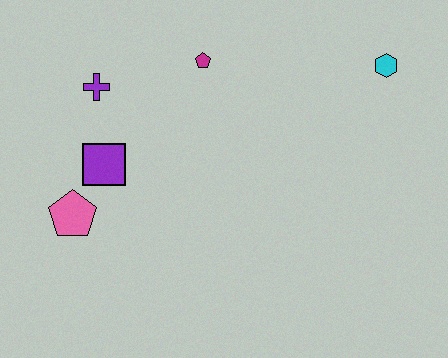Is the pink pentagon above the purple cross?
No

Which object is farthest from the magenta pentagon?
The pink pentagon is farthest from the magenta pentagon.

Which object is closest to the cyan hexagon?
The magenta pentagon is closest to the cyan hexagon.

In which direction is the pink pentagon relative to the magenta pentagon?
The pink pentagon is below the magenta pentagon.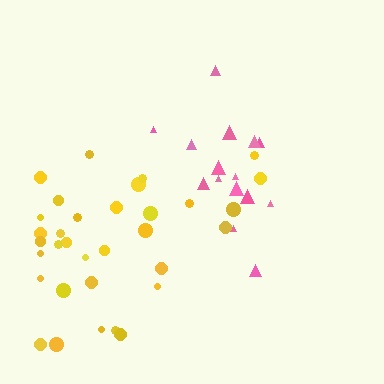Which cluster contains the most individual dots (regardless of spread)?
Yellow (33).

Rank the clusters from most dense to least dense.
pink, yellow.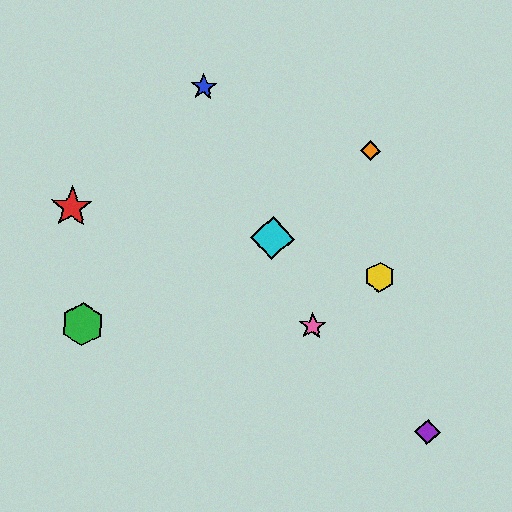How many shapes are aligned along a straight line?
3 shapes (the blue star, the cyan diamond, the pink star) are aligned along a straight line.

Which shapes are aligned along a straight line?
The blue star, the cyan diamond, the pink star are aligned along a straight line.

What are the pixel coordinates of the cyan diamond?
The cyan diamond is at (272, 238).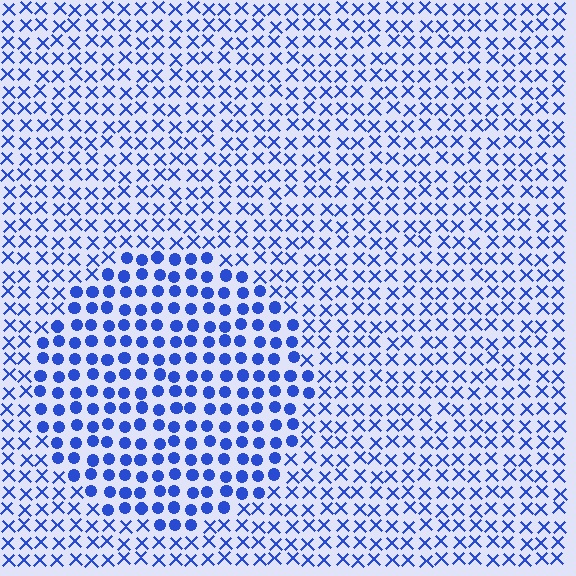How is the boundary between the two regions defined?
The boundary is defined by a change in element shape: circles inside vs. X marks outside. All elements share the same color and spacing.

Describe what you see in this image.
The image is filled with small blue elements arranged in a uniform grid. A circle-shaped region contains circles, while the surrounding area contains X marks. The boundary is defined purely by the change in element shape.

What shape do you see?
I see a circle.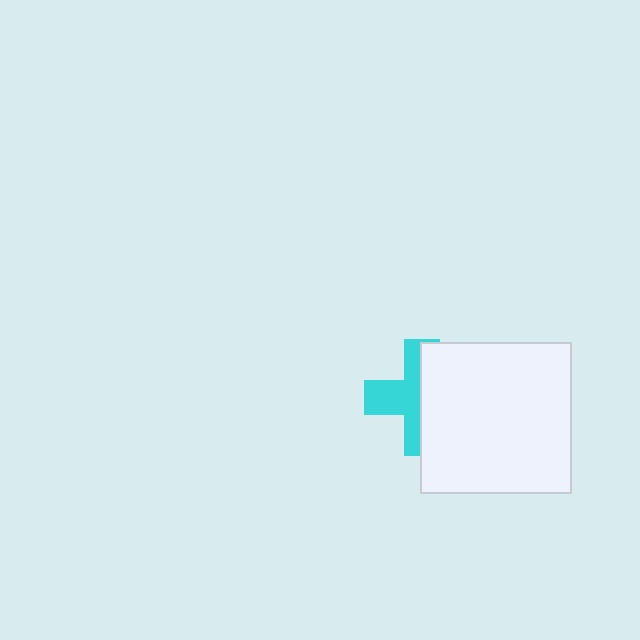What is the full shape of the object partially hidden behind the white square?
The partially hidden object is a cyan cross.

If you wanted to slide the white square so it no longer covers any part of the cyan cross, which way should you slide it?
Slide it right — that is the most direct way to separate the two shapes.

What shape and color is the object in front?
The object in front is a white square.